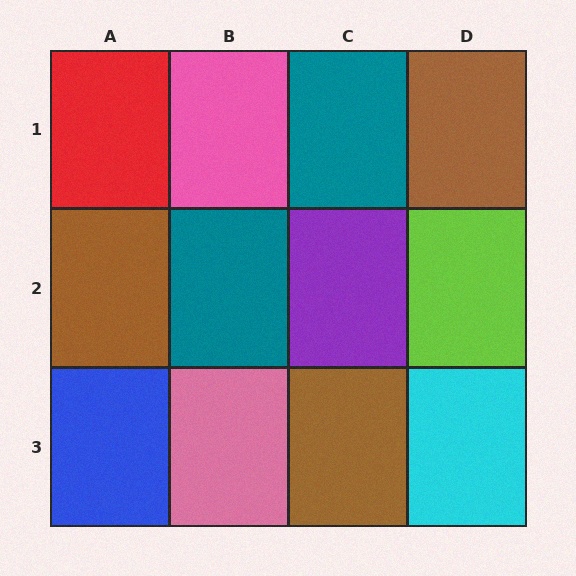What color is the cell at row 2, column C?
Purple.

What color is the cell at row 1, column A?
Red.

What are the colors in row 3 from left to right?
Blue, pink, brown, cyan.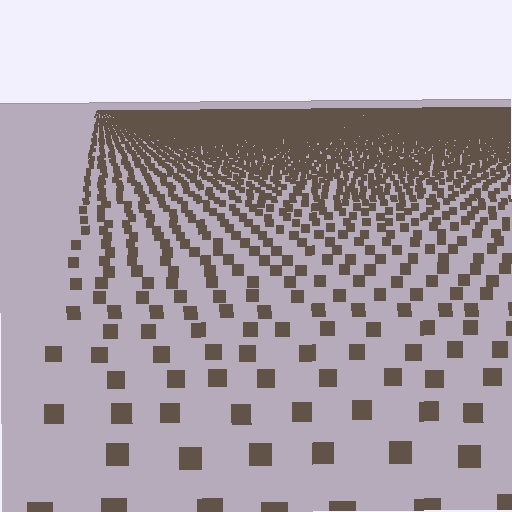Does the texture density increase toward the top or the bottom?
Density increases toward the top.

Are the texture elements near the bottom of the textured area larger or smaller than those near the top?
Larger. Near the bottom, elements are closer to the viewer and appear at a bigger on-screen size.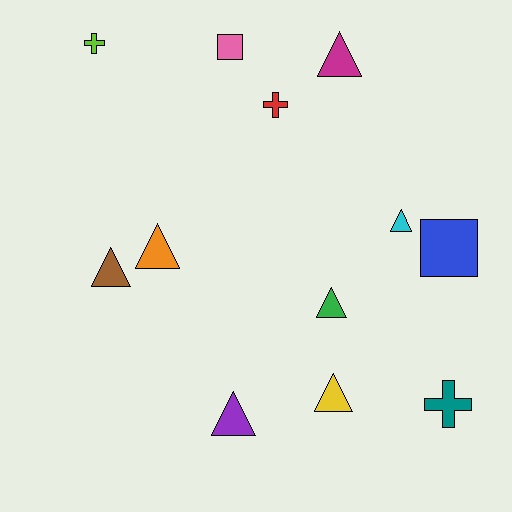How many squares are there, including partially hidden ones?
There are 2 squares.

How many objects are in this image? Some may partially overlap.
There are 12 objects.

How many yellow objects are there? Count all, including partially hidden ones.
There is 1 yellow object.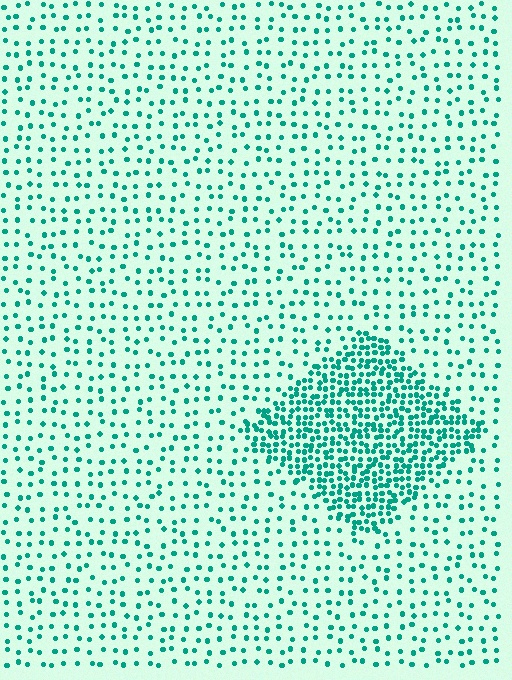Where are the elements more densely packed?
The elements are more densely packed inside the diamond boundary.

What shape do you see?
I see a diamond.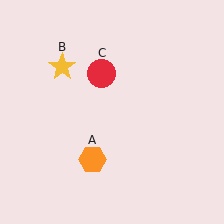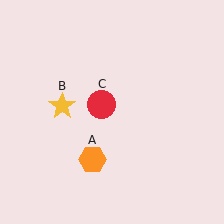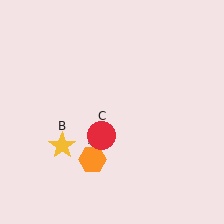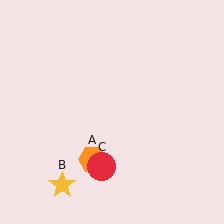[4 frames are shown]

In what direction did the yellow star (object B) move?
The yellow star (object B) moved down.